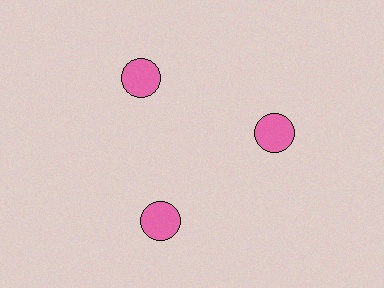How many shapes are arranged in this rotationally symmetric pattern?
There are 3 shapes, arranged in 3 groups of 1.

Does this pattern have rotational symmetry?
Yes, this pattern has 3-fold rotational symmetry. It looks the same after rotating 120 degrees around the center.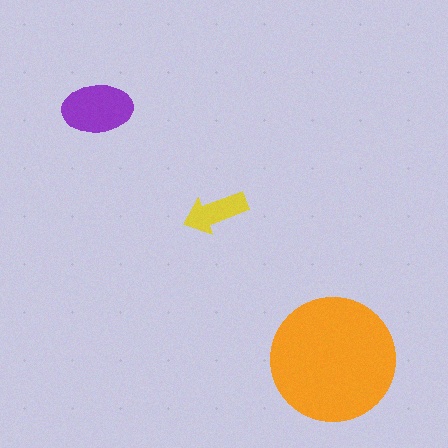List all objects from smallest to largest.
The yellow arrow, the purple ellipse, the orange circle.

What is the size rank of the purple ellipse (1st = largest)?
2nd.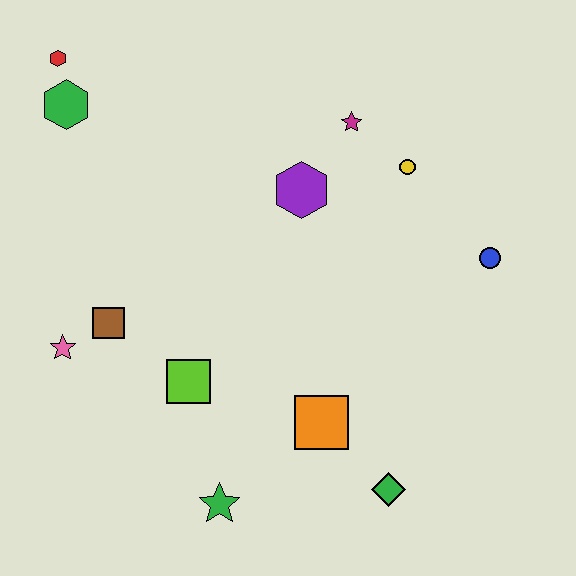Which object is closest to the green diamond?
The orange square is closest to the green diamond.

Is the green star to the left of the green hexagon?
No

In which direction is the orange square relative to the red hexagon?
The orange square is below the red hexagon.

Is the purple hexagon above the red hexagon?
No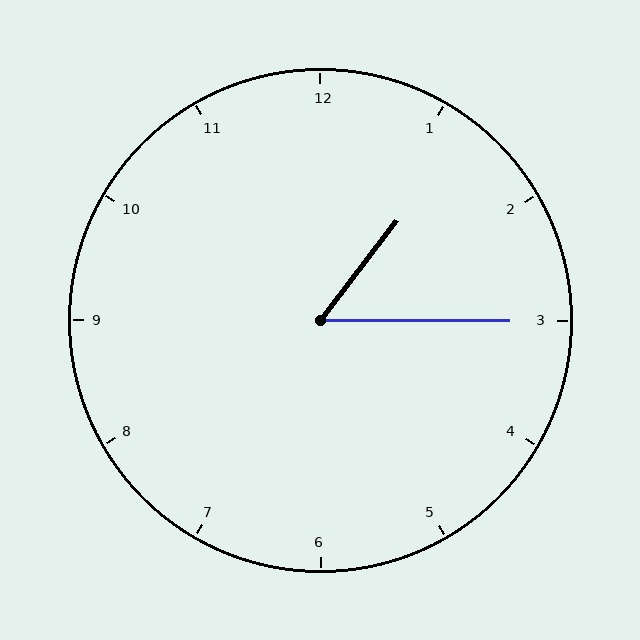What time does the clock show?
1:15.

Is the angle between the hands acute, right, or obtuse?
It is acute.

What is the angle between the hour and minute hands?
Approximately 52 degrees.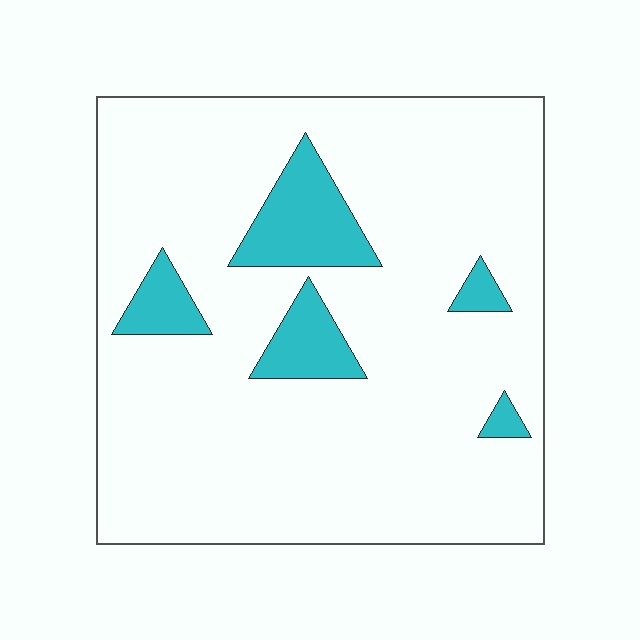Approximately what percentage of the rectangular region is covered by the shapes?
Approximately 10%.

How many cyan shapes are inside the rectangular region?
5.